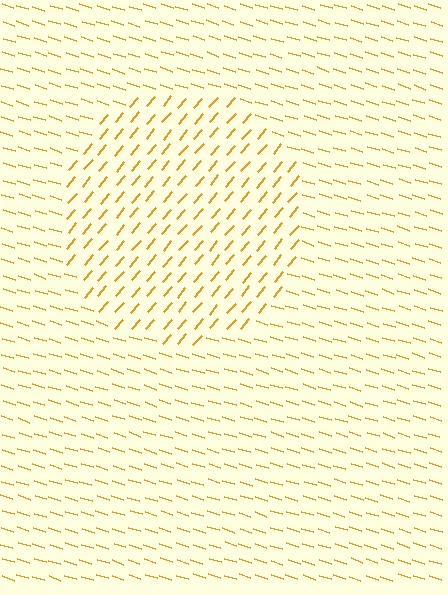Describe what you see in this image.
The image is filled with small orange line segments. A circle region in the image has lines oriented differently from the surrounding lines, creating a visible texture boundary.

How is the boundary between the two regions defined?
The boundary is defined purely by a change in line orientation (approximately 67 degrees difference). All lines are the same color and thickness.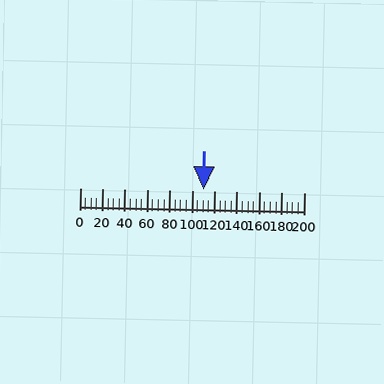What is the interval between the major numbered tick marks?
The major tick marks are spaced 20 units apart.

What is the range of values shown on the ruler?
The ruler shows values from 0 to 200.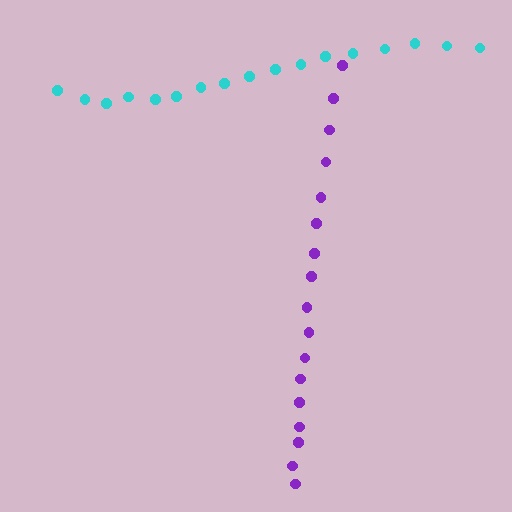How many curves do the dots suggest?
There are 2 distinct paths.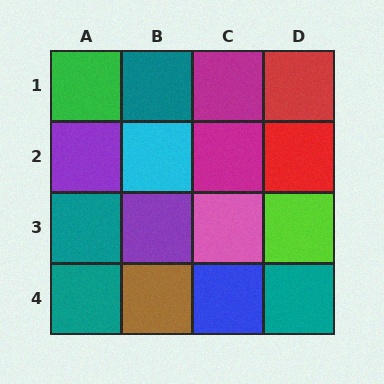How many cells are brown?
1 cell is brown.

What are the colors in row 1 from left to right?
Green, teal, magenta, red.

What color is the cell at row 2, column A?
Purple.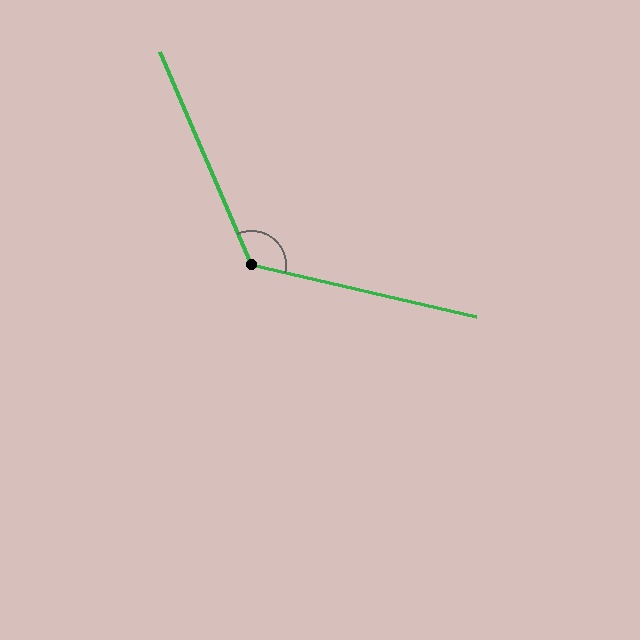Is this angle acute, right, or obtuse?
It is obtuse.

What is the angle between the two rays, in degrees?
Approximately 126 degrees.